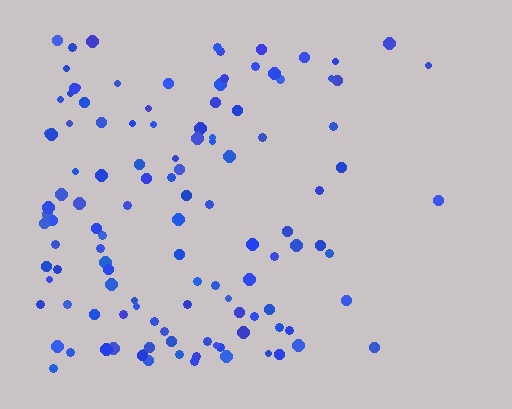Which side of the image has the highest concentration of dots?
The left.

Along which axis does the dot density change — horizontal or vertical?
Horizontal.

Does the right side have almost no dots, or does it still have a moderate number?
Still a moderate number, just noticeably fewer than the left.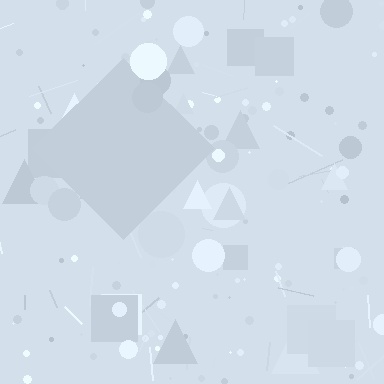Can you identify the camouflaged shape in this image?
The camouflaged shape is a diamond.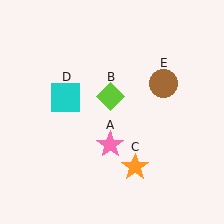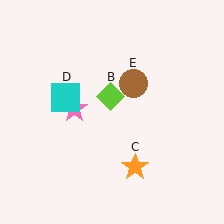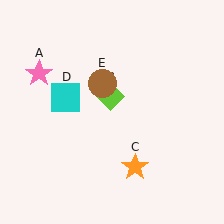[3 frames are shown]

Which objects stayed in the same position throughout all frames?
Lime diamond (object B) and orange star (object C) and cyan square (object D) remained stationary.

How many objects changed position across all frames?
2 objects changed position: pink star (object A), brown circle (object E).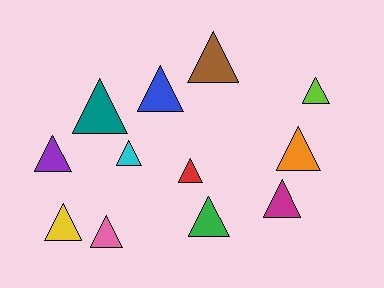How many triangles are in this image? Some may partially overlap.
There are 12 triangles.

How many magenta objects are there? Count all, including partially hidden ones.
There is 1 magenta object.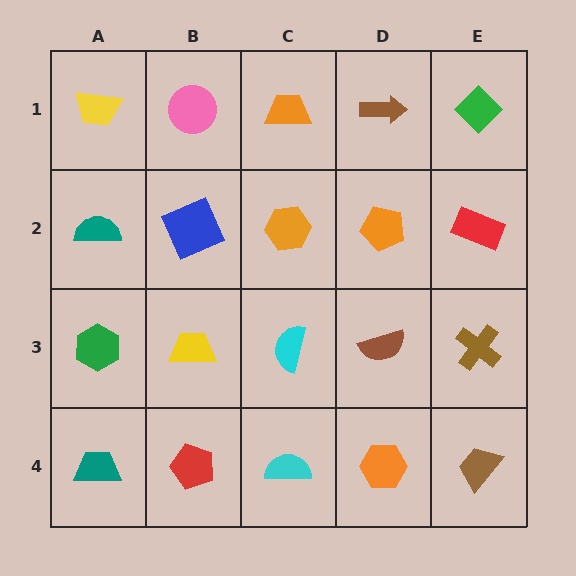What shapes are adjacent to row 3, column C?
An orange hexagon (row 2, column C), a cyan semicircle (row 4, column C), a yellow trapezoid (row 3, column B), a brown semicircle (row 3, column D).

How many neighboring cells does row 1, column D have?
3.